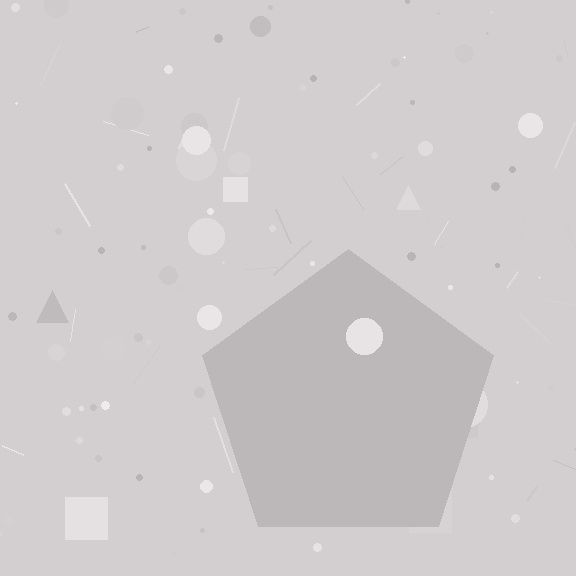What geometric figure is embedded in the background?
A pentagon is embedded in the background.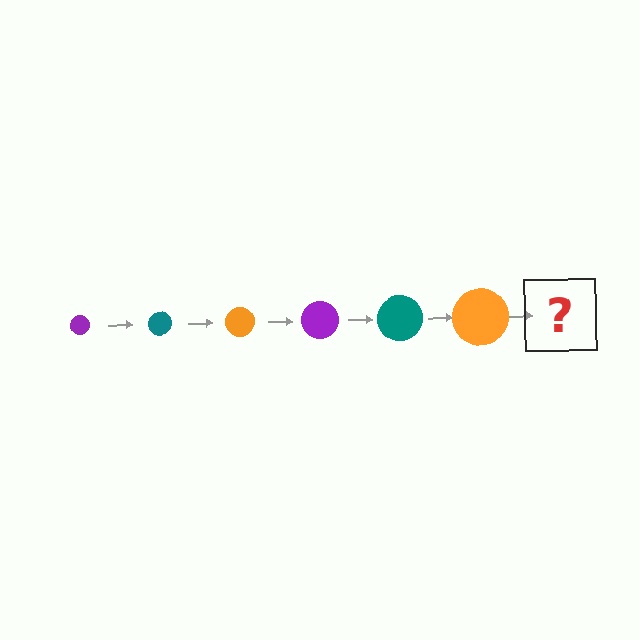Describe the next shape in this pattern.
It should be a purple circle, larger than the previous one.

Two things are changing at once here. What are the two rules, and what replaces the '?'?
The two rules are that the circle grows larger each step and the color cycles through purple, teal, and orange. The '?' should be a purple circle, larger than the previous one.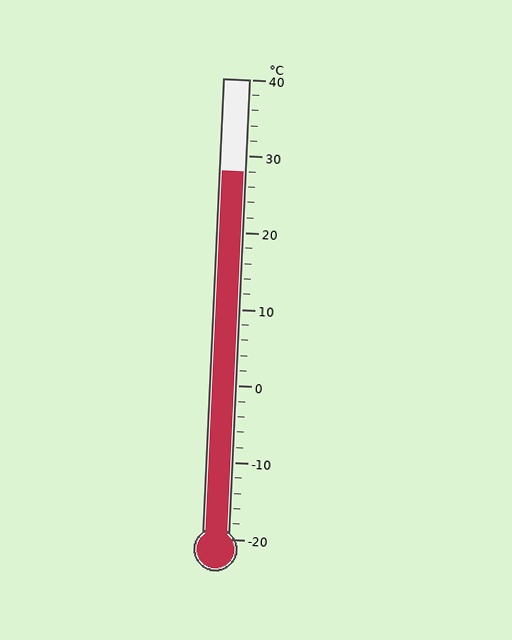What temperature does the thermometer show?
The thermometer shows approximately 28°C.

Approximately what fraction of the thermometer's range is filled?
The thermometer is filled to approximately 80% of its range.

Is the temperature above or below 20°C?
The temperature is above 20°C.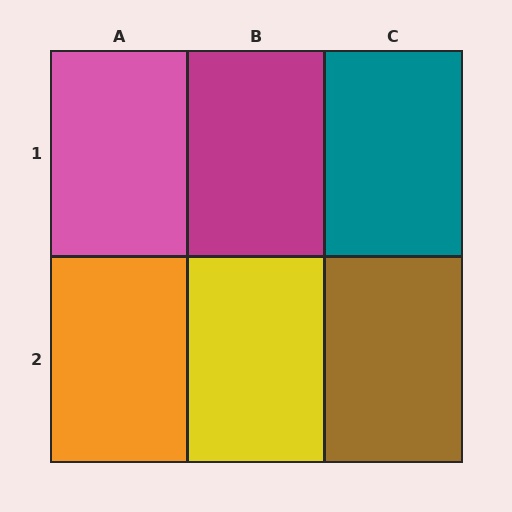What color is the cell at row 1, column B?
Magenta.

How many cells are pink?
1 cell is pink.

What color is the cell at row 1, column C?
Teal.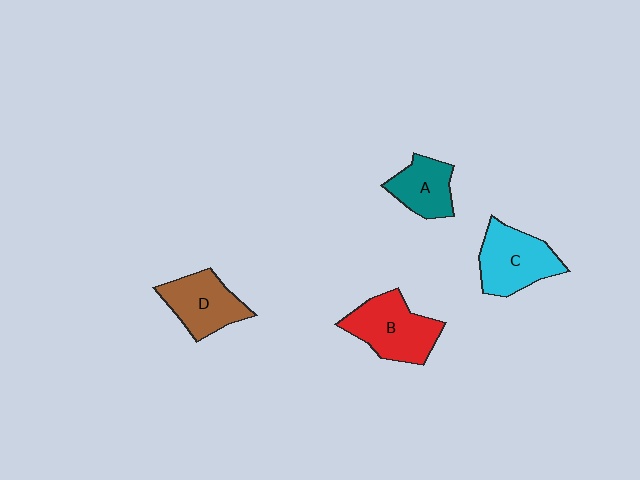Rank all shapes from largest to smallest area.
From largest to smallest: B (red), C (cyan), D (brown), A (teal).